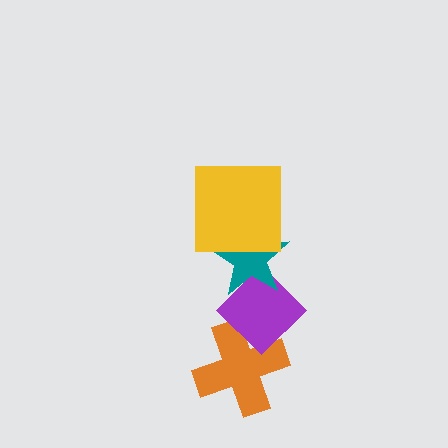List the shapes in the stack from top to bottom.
From top to bottom: the yellow square, the teal star, the purple diamond, the orange cross.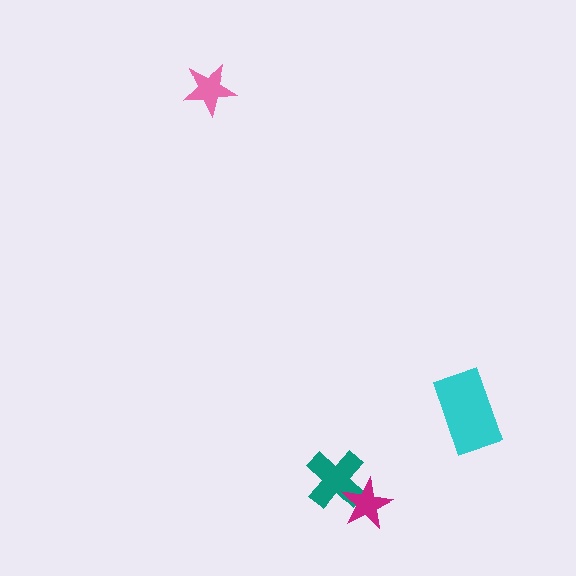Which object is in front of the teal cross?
The magenta star is in front of the teal cross.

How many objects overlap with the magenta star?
1 object overlaps with the magenta star.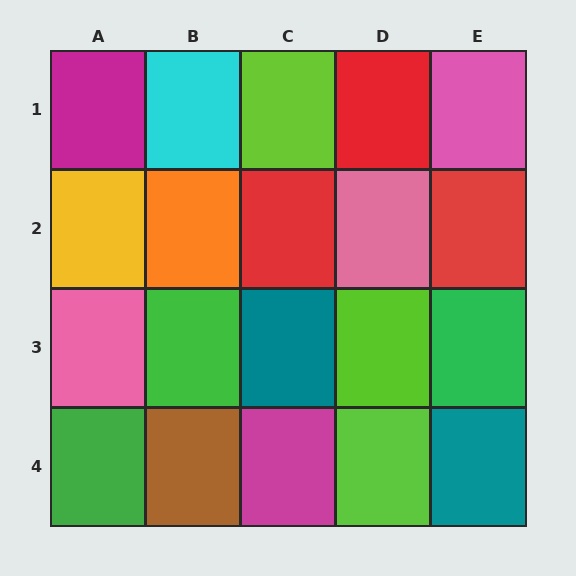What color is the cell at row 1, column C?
Lime.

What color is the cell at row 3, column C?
Teal.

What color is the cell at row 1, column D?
Red.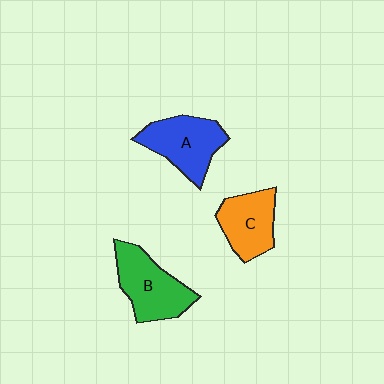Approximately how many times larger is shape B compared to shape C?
Approximately 1.2 times.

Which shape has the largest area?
Shape B (green).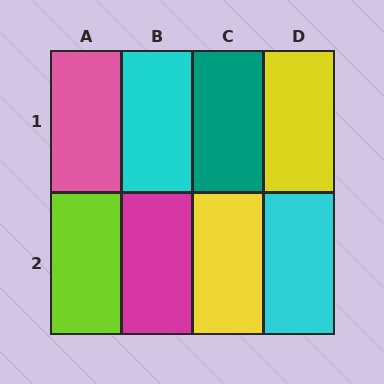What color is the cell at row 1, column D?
Yellow.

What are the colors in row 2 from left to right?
Lime, magenta, yellow, cyan.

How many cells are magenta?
1 cell is magenta.